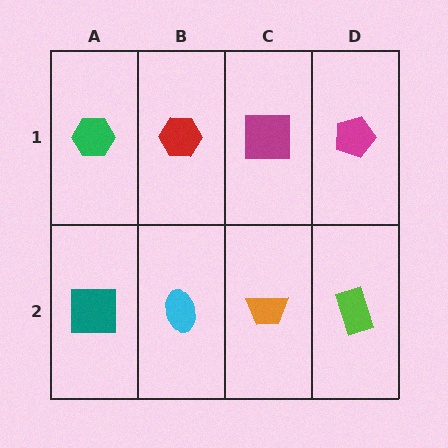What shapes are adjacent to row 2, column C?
A magenta square (row 1, column C), a cyan ellipse (row 2, column B), a lime rectangle (row 2, column D).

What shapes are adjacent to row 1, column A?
A teal square (row 2, column A), a red hexagon (row 1, column B).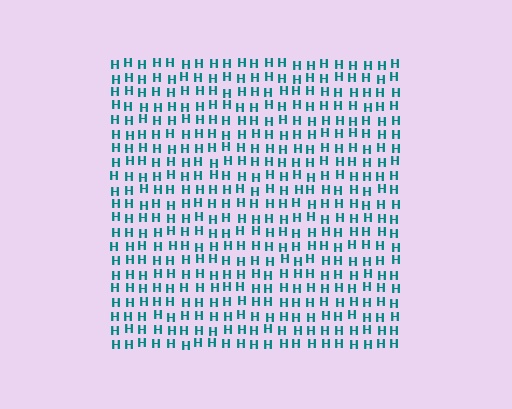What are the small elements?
The small elements are letter H's.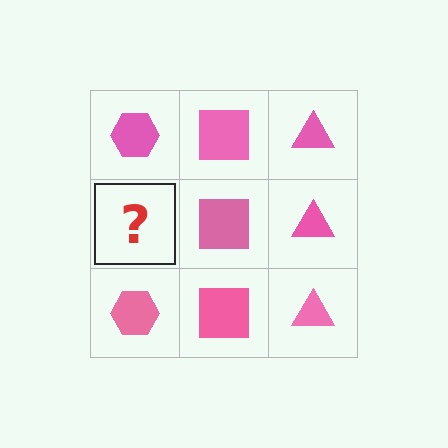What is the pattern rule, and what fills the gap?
The rule is that each column has a consistent shape. The gap should be filled with a pink hexagon.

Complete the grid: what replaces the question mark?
The question mark should be replaced with a pink hexagon.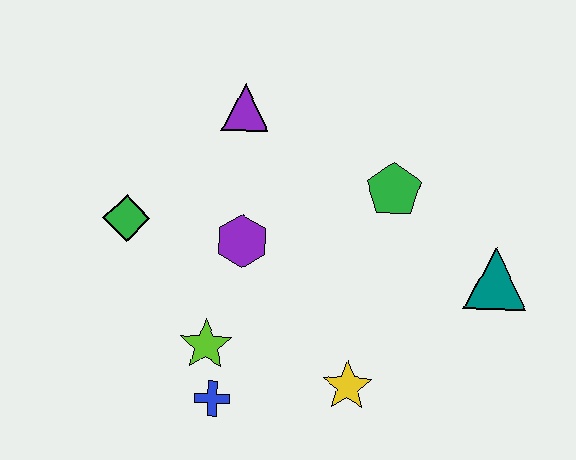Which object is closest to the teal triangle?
The green pentagon is closest to the teal triangle.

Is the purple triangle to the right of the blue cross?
Yes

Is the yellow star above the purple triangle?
No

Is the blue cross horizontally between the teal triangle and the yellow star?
No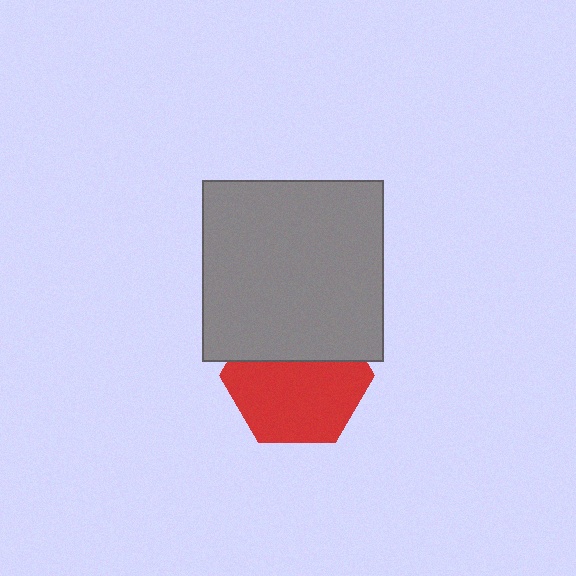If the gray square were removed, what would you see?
You would see the complete red hexagon.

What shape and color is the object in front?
The object in front is a gray square.